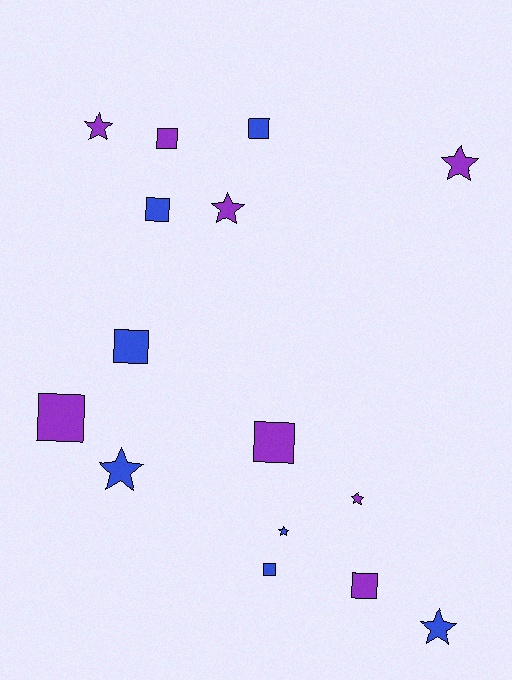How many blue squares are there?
There are 4 blue squares.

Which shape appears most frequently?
Square, with 8 objects.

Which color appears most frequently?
Purple, with 8 objects.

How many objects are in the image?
There are 15 objects.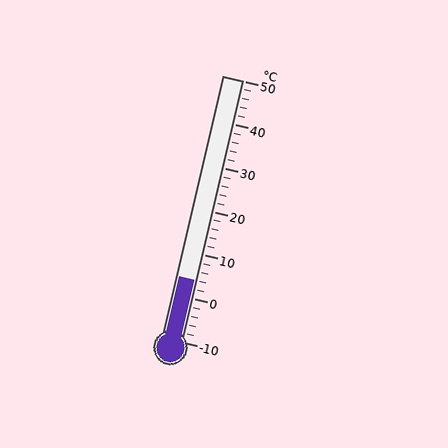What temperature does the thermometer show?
The thermometer shows approximately 4°C.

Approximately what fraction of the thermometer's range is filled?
The thermometer is filled to approximately 25% of its range.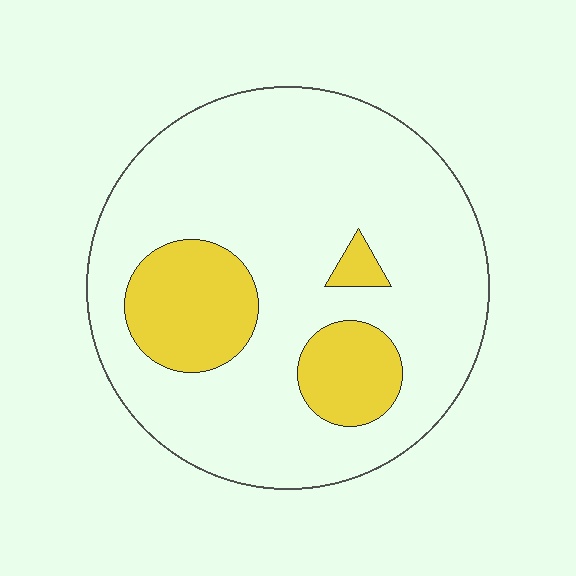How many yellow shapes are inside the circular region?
3.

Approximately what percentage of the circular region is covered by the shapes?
Approximately 20%.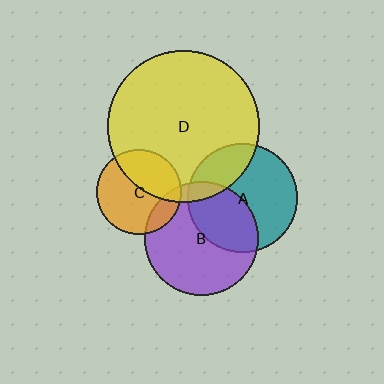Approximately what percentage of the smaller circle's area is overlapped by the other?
Approximately 15%.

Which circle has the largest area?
Circle D (yellow).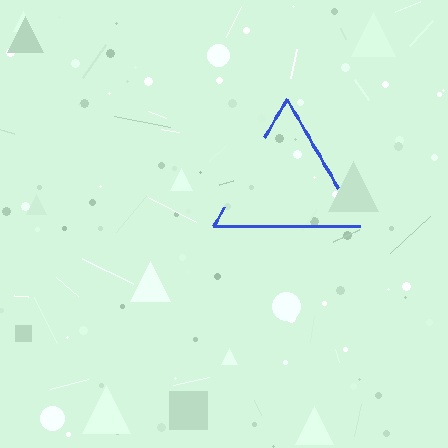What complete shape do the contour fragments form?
The contour fragments form a triangle.